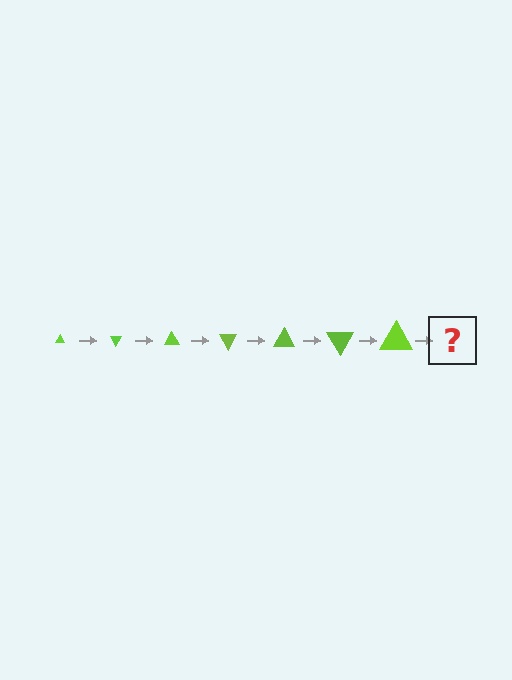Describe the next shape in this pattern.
It should be a triangle, larger than the previous one and rotated 420 degrees from the start.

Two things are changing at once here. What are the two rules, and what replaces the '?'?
The two rules are that the triangle grows larger each step and it rotates 60 degrees each step. The '?' should be a triangle, larger than the previous one and rotated 420 degrees from the start.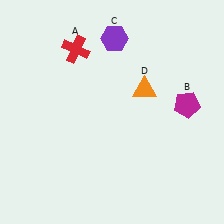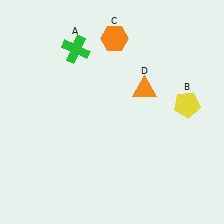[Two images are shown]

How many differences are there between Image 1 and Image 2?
There are 3 differences between the two images.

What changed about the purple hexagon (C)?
In Image 1, C is purple. In Image 2, it changed to orange.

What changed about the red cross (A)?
In Image 1, A is red. In Image 2, it changed to green.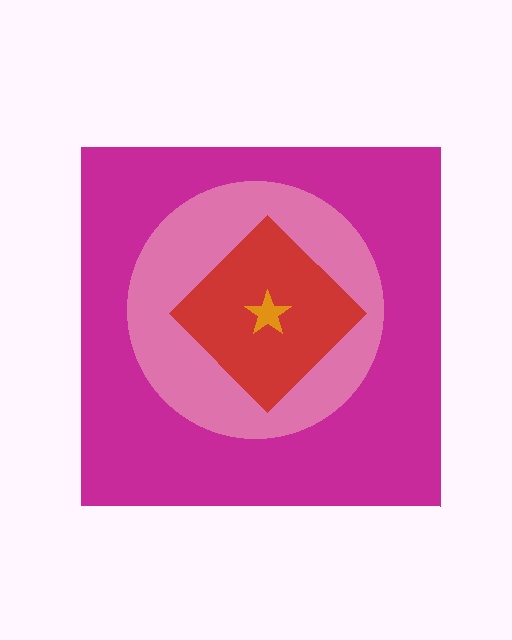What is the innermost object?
The orange star.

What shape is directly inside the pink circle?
The red diamond.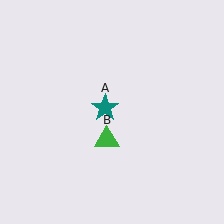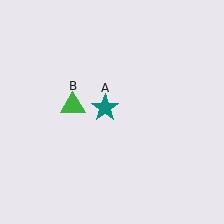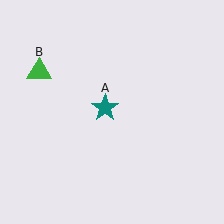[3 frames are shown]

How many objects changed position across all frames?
1 object changed position: green triangle (object B).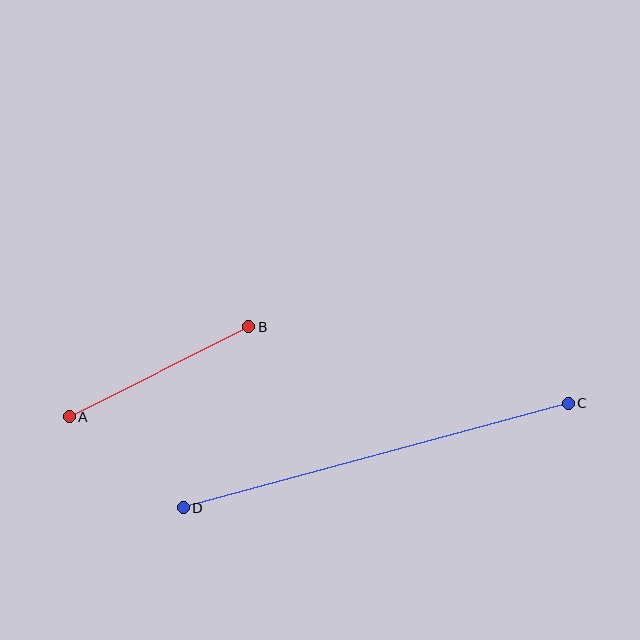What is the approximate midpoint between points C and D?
The midpoint is at approximately (376, 456) pixels.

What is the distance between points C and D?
The distance is approximately 399 pixels.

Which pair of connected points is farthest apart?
Points C and D are farthest apart.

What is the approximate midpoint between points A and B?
The midpoint is at approximately (159, 372) pixels.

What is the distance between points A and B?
The distance is approximately 201 pixels.